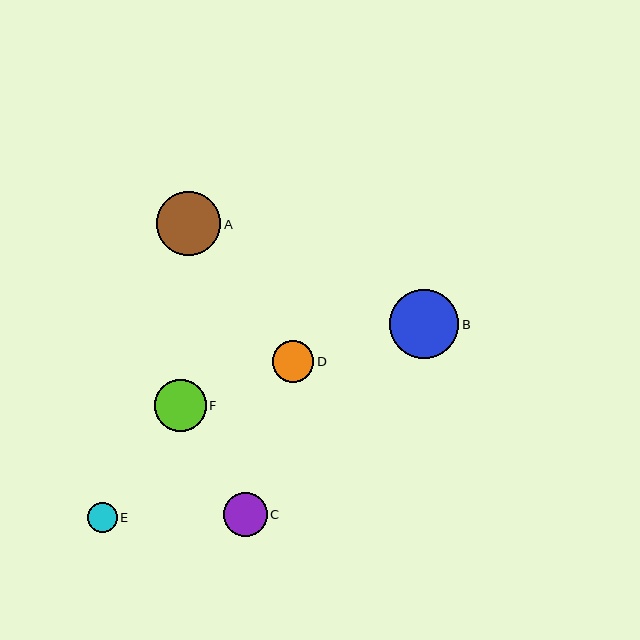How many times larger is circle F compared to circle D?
Circle F is approximately 1.2 times the size of circle D.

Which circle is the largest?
Circle B is the largest with a size of approximately 69 pixels.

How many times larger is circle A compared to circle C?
Circle A is approximately 1.5 times the size of circle C.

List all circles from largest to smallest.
From largest to smallest: B, A, F, C, D, E.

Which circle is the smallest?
Circle E is the smallest with a size of approximately 30 pixels.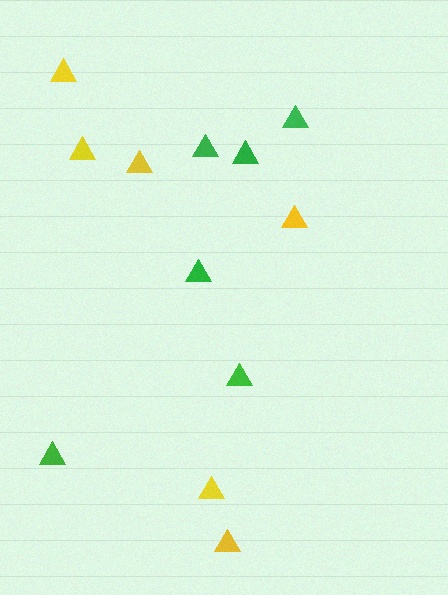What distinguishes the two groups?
There are 2 groups: one group of green triangles (6) and one group of yellow triangles (6).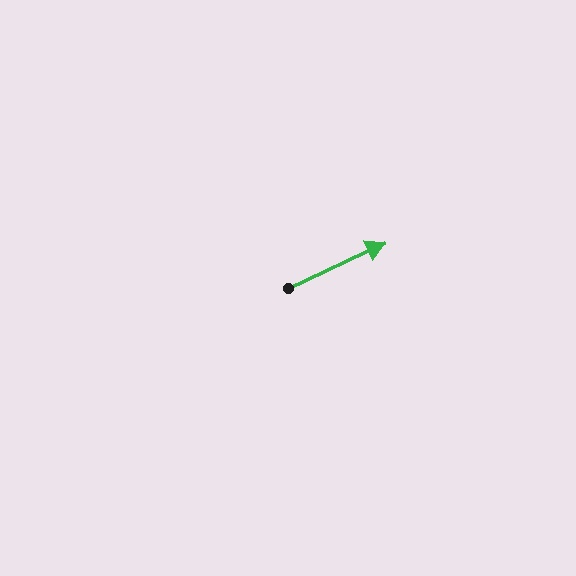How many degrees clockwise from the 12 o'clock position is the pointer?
Approximately 65 degrees.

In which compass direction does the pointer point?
Northeast.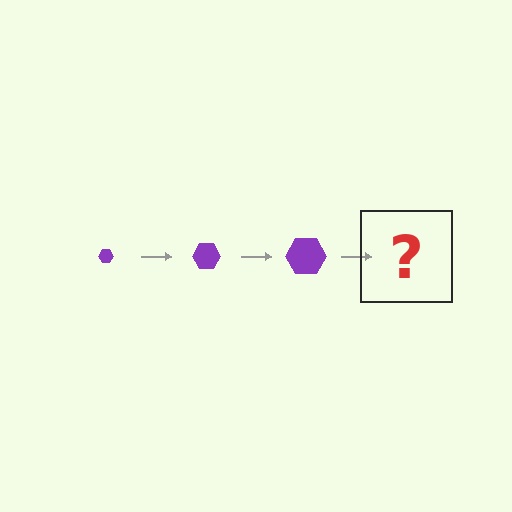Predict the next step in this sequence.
The next step is a purple hexagon, larger than the previous one.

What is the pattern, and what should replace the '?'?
The pattern is that the hexagon gets progressively larger each step. The '?' should be a purple hexagon, larger than the previous one.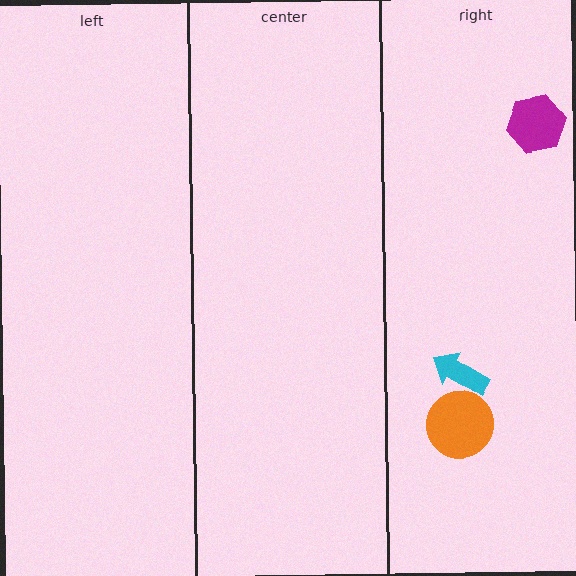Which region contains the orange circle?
The right region.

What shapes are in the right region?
The cyan arrow, the magenta hexagon, the orange circle.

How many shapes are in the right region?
3.